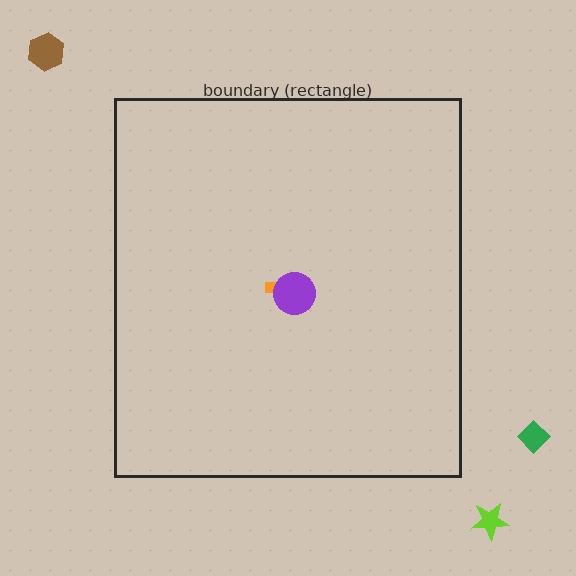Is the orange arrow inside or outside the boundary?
Inside.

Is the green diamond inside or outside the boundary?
Outside.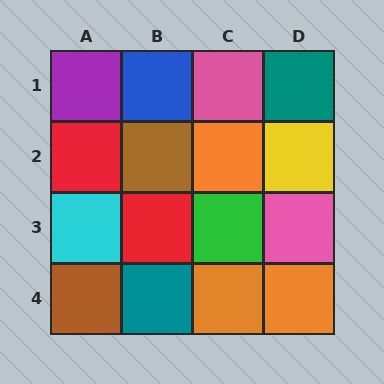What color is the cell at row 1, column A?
Purple.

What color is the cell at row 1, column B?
Blue.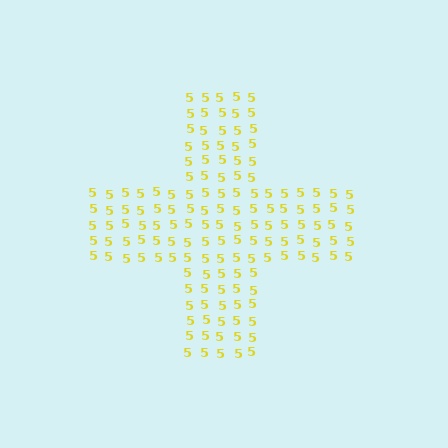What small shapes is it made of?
It is made of small digit 5's.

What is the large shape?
The large shape is a cross.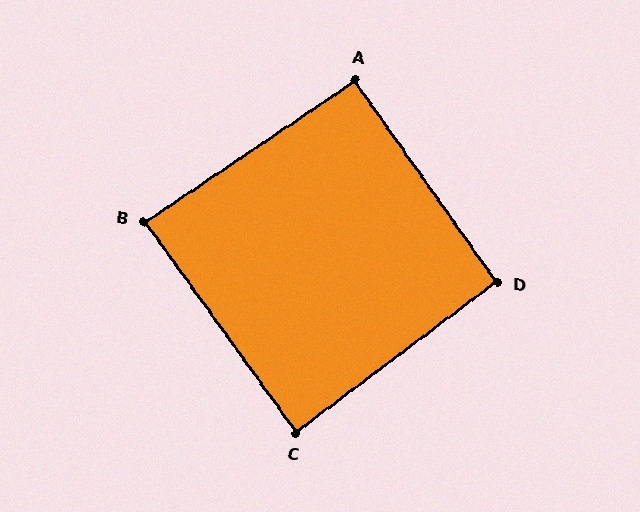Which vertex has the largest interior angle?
D, at approximately 92 degrees.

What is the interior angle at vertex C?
Approximately 89 degrees (approximately right).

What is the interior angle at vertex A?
Approximately 91 degrees (approximately right).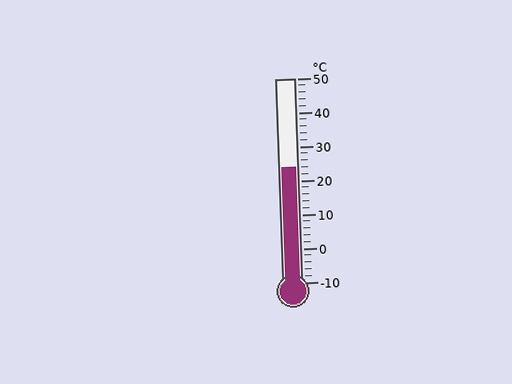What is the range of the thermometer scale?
The thermometer scale ranges from -10°C to 50°C.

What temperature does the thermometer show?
The thermometer shows approximately 24°C.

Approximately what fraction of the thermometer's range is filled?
The thermometer is filled to approximately 55% of its range.